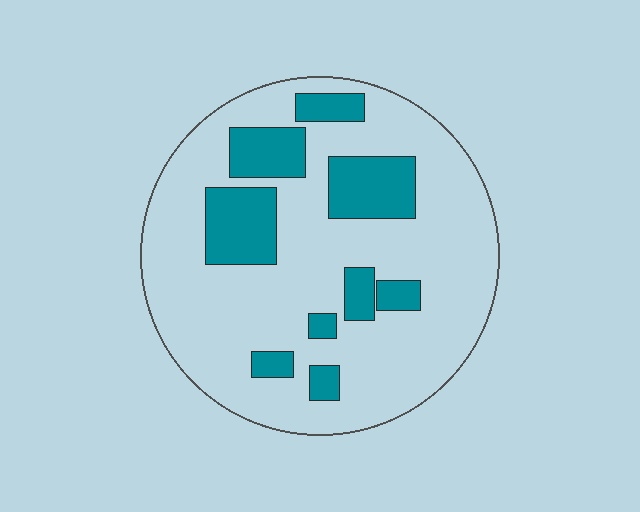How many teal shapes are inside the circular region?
9.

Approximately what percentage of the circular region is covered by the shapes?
Approximately 25%.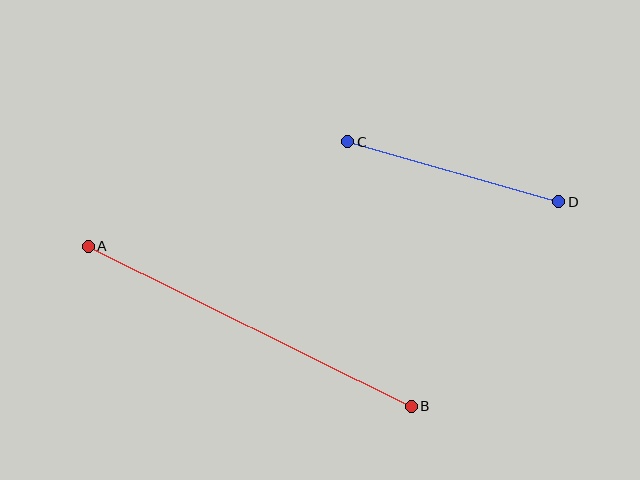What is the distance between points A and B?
The distance is approximately 361 pixels.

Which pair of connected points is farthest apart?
Points A and B are farthest apart.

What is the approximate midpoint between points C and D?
The midpoint is at approximately (453, 172) pixels.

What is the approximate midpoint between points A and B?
The midpoint is at approximately (250, 326) pixels.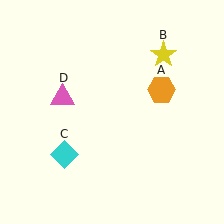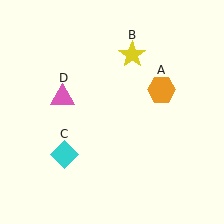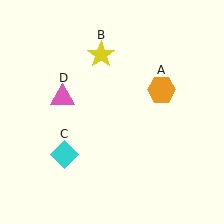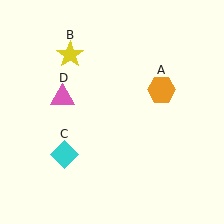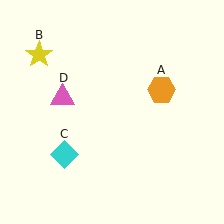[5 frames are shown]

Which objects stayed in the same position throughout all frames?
Orange hexagon (object A) and cyan diamond (object C) and pink triangle (object D) remained stationary.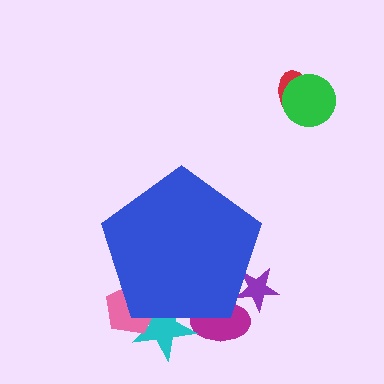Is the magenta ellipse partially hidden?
Yes, the magenta ellipse is partially hidden behind the blue pentagon.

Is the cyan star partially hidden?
Yes, the cyan star is partially hidden behind the blue pentagon.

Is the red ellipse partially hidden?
No, the red ellipse is fully visible.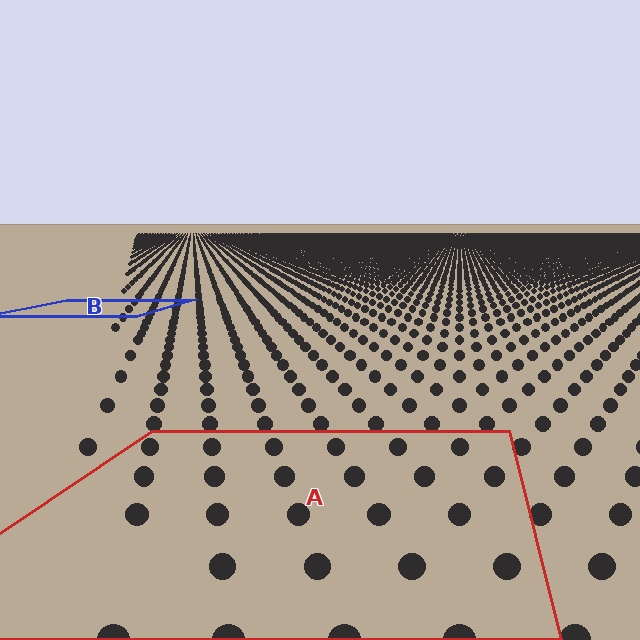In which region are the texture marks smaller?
The texture marks are smaller in region B, because it is farther away.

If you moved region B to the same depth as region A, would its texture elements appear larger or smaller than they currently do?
They would appear larger. At a closer depth, the same texture elements are projected at a bigger on-screen size.